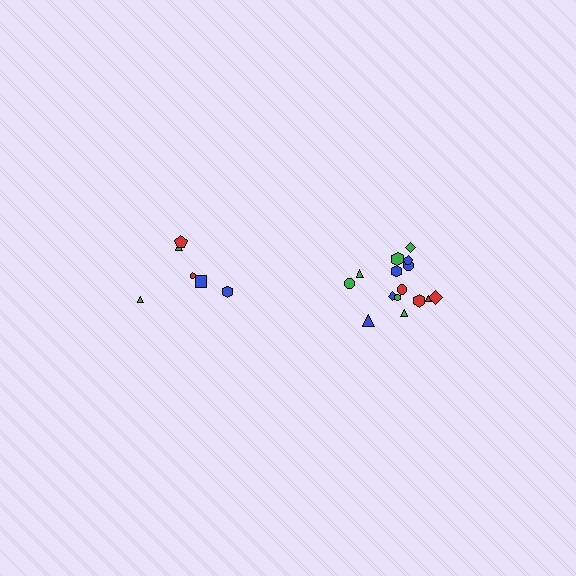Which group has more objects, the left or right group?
The right group.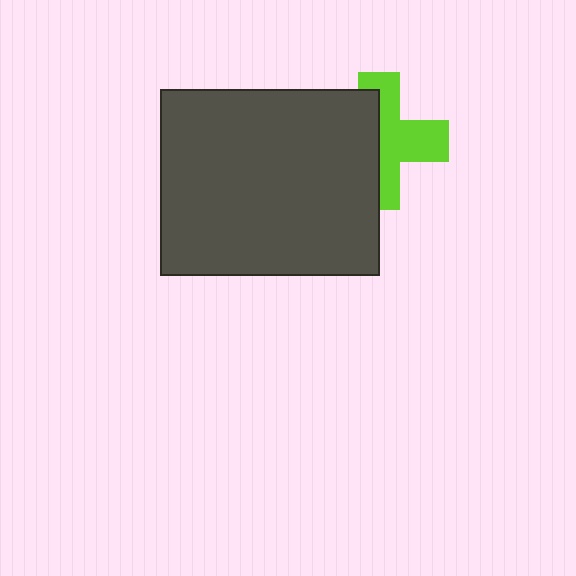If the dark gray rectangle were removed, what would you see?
You would see the complete lime cross.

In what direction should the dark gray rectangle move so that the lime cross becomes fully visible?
The dark gray rectangle should move left. That is the shortest direction to clear the overlap and leave the lime cross fully visible.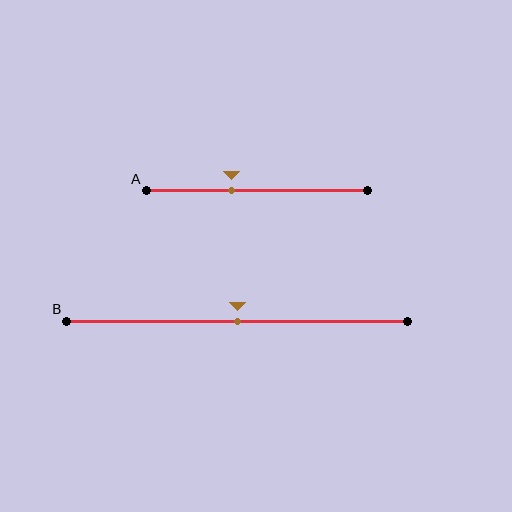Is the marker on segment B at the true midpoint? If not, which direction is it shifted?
Yes, the marker on segment B is at the true midpoint.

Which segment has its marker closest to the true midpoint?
Segment B has its marker closest to the true midpoint.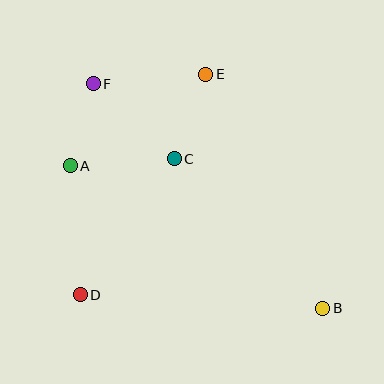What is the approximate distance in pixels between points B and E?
The distance between B and E is approximately 261 pixels.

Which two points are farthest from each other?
Points B and F are farthest from each other.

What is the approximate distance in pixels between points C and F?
The distance between C and F is approximately 110 pixels.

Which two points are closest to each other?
Points A and F are closest to each other.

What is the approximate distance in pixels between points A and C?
The distance between A and C is approximately 104 pixels.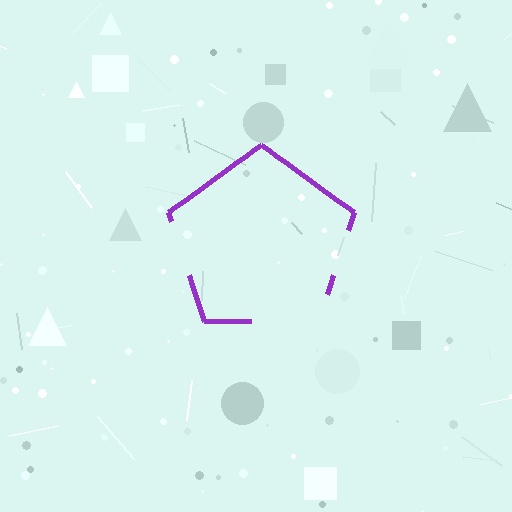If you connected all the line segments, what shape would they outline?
They would outline a pentagon.